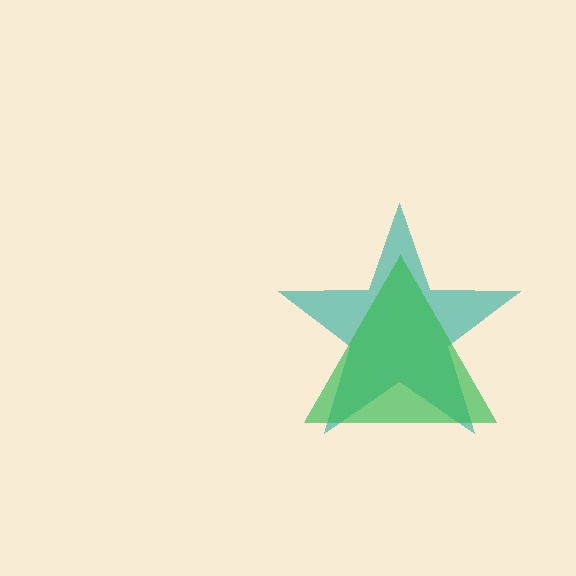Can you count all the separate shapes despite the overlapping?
Yes, there are 2 separate shapes.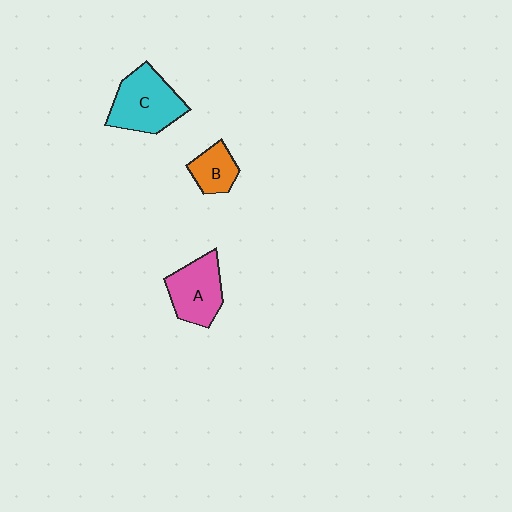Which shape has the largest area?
Shape C (cyan).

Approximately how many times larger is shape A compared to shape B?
Approximately 1.6 times.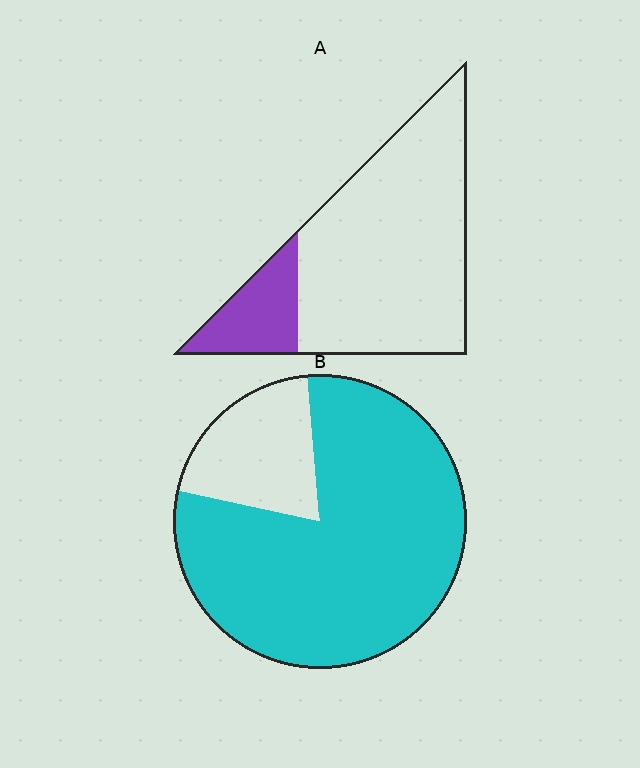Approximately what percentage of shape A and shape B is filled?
A is approximately 20% and B is approximately 80%.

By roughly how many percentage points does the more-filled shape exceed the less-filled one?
By roughly 60 percentage points (B over A).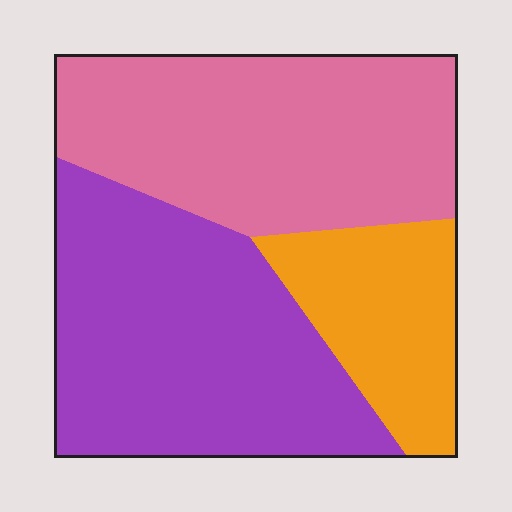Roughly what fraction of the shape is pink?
Pink takes up about two fifths (2/5) of the shape.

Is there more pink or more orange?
Pink.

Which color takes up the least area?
Orange, at roughly 20%.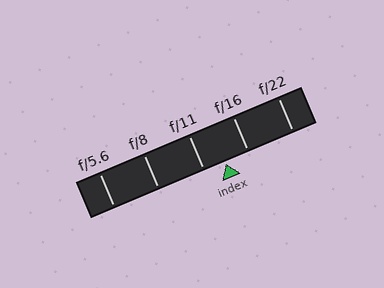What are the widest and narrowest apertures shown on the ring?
The widest aperture shown is f/5.6 and the narrowest is f/22.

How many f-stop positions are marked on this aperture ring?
There are 5 f-stop positions marked.